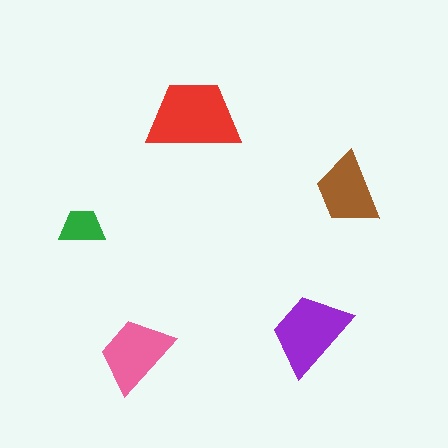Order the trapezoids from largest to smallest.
the red one, the purple one, the pink one, the brown one, the green one.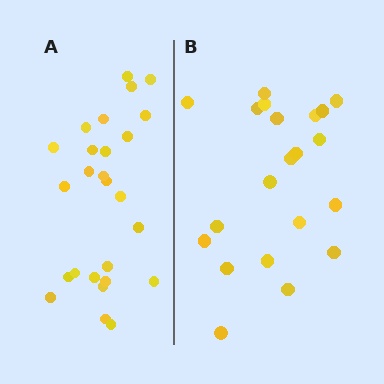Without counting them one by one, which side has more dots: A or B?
Region A (the left region) has more dots.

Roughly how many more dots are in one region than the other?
Region A has about 5 more dots than region B.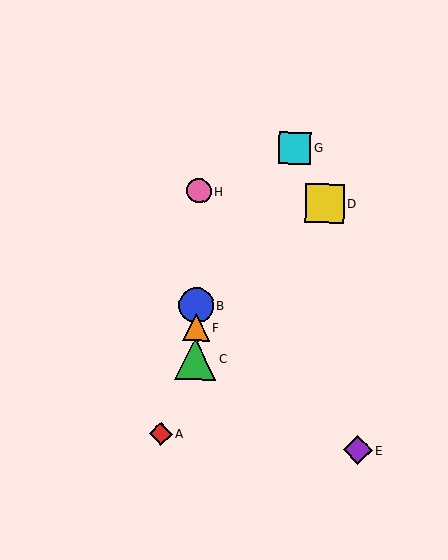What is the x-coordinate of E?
Object E is at x≈358.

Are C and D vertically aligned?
No, C is at x≈195 and D is at x≈325.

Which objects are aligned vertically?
Objects B, C, F, H are aligned vertically.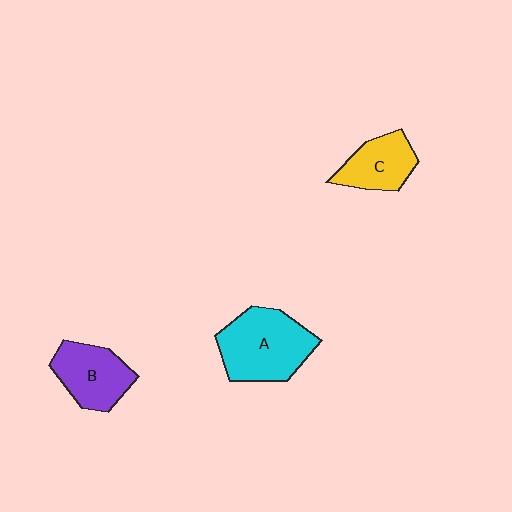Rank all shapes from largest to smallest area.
From largest to smallest: A (cyan), B (purple), C (yellow).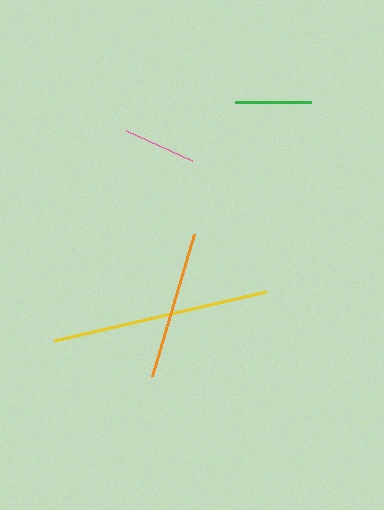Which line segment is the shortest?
The pink line is the shortest at approximately 73 pixels.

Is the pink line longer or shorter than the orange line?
The orange line is longer than the pink line.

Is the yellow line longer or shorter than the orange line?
The yellow line is longer than the orange line.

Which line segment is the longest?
The yellow line is the longest at approximately 218 pixels.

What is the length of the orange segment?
The orange segment is approximately 149 pixels long.